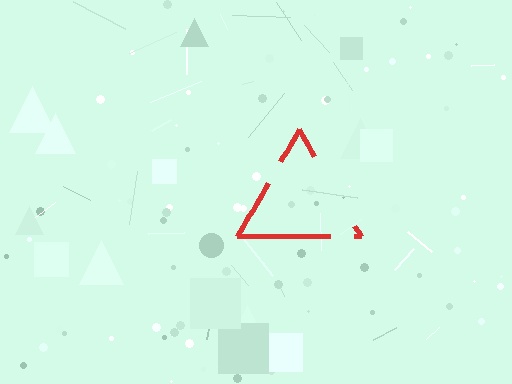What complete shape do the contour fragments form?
The contour fragments form a triangle.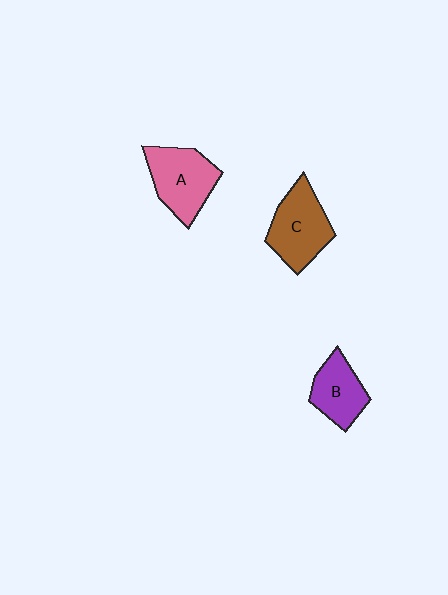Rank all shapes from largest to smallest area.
From largest to smallest: C (brown), A (pink), B (purple).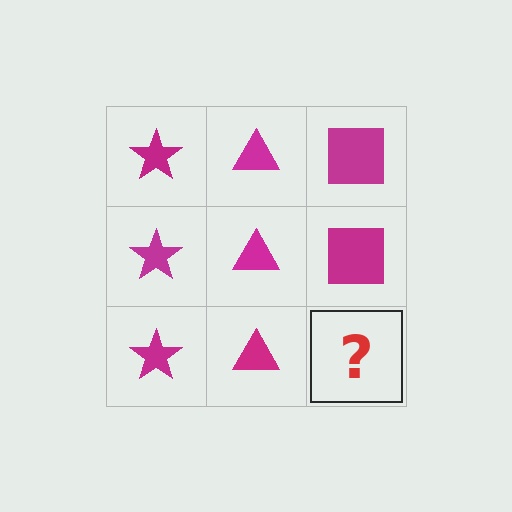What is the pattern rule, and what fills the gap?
The rule is that each column has a consistent shape. The gap should be filled with a magenta square.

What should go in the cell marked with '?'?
The missing cell should contain a magenta square.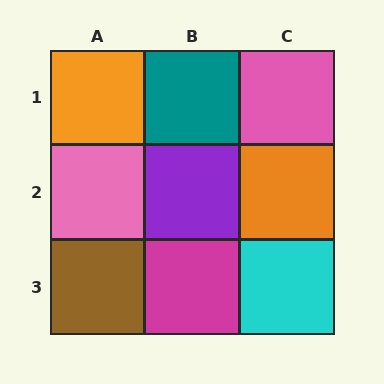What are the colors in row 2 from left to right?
Pink, purple, orange.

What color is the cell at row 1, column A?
Orange.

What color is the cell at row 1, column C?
Pink.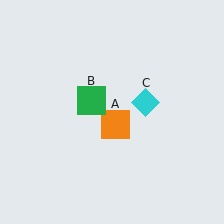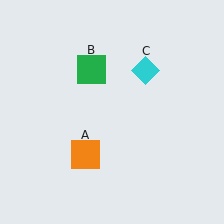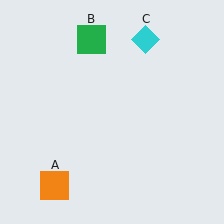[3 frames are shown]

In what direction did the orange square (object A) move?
The orange square (object A) moved down and to the left.